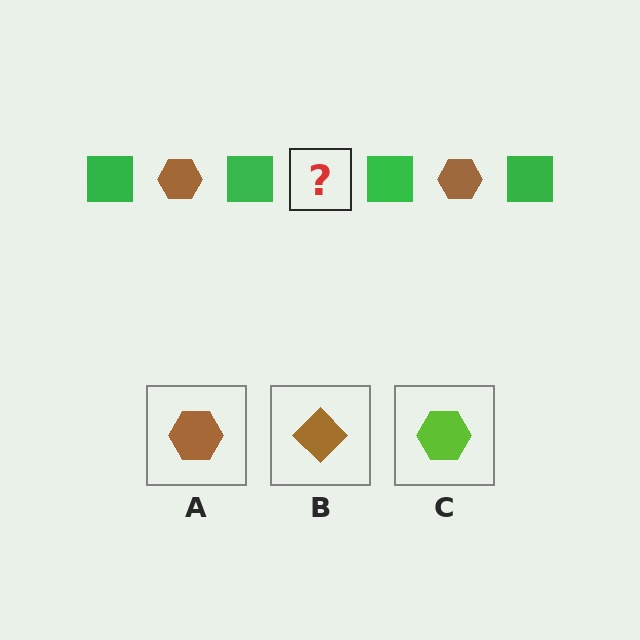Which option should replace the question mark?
Option A.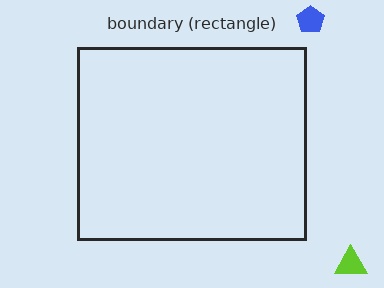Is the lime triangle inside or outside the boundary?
Outside.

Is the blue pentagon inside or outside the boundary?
Outside.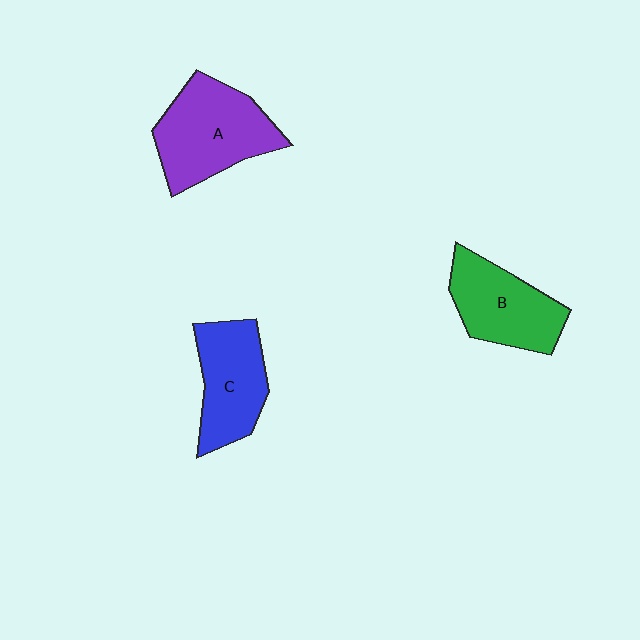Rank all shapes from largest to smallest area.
From largest to smallest: A (purple), B (green), C (blue).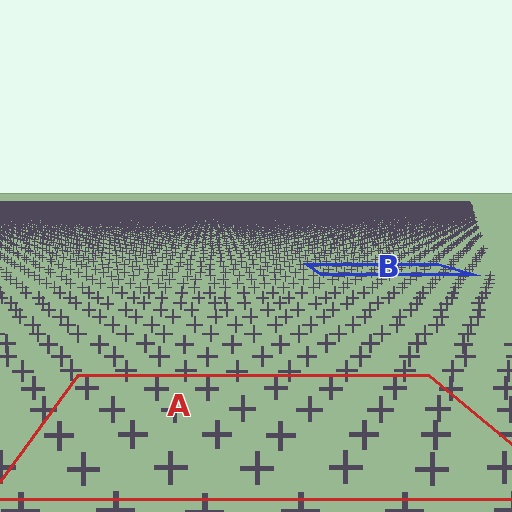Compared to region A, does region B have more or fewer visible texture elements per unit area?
Region B has more texture elements per unit area — they are packed more densely because it is farther away.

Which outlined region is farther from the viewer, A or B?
Region B is farther from the viewer — the texture elements inside it appear smaller and more densely packed.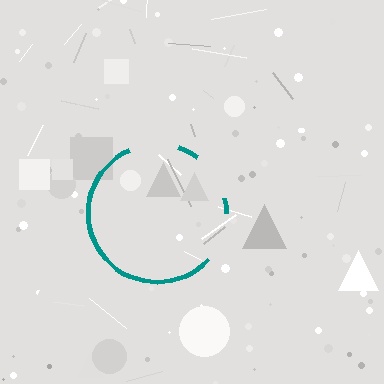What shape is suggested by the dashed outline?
The dashed outline suggests a circle.